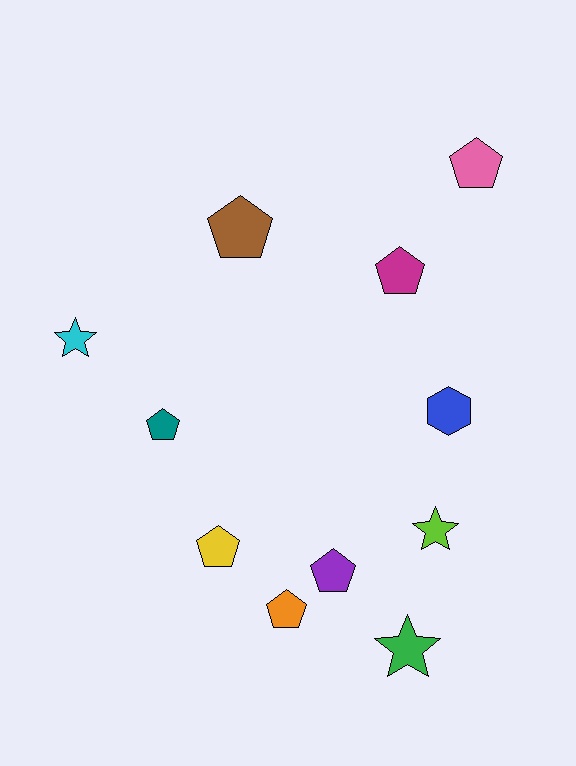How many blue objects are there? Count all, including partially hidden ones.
There is 1 blue object.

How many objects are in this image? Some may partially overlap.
There are 11 objects.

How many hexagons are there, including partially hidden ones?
There is 1 hexagon.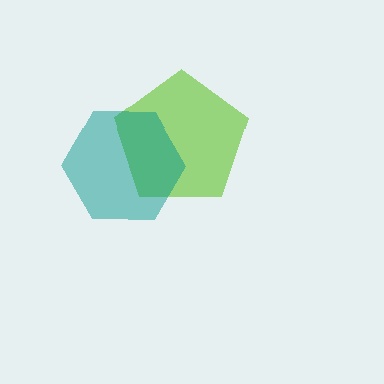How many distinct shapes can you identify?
There are 2 distinct shapes: a lime pentagon, a teal hexagon.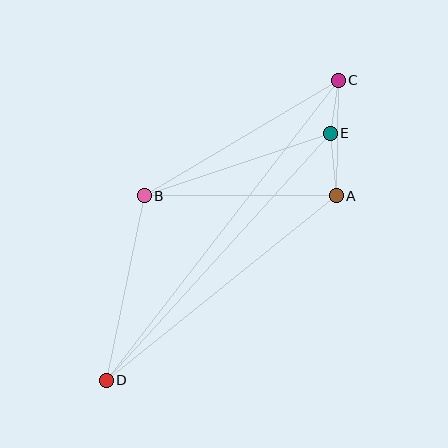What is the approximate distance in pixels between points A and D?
The distance between A and D is approximately 295 pixels.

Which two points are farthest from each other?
Points C and D are farthest from each other.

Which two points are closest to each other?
Points C and E are closest to each other.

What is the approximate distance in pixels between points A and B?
The distance between A and B is approximately 192 pixels.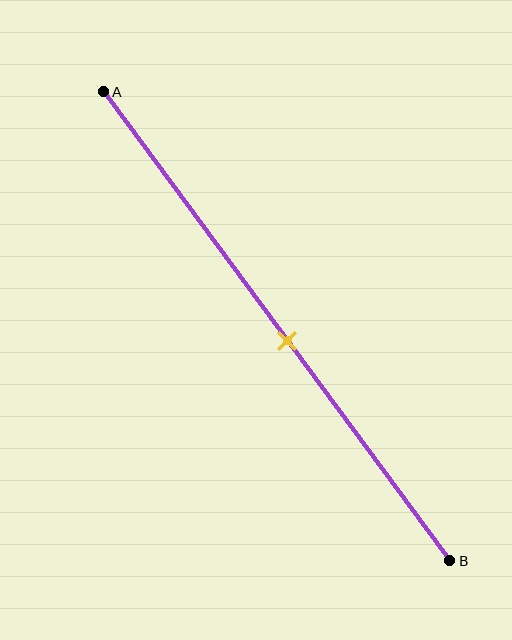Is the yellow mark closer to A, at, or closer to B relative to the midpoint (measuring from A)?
The yellow mark is closer to point B than the midpoint of segment AB.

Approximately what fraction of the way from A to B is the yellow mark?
The yellow mark is approximately 55% of the way from A to B.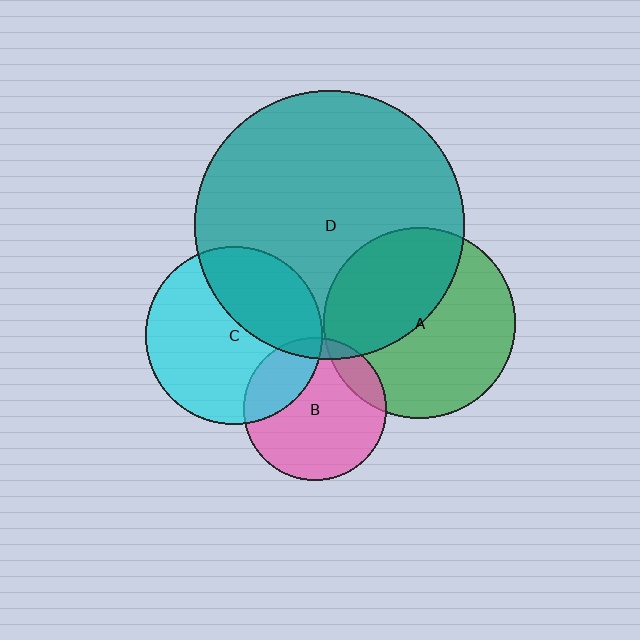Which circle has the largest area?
Circle D (teal).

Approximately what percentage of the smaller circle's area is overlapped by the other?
Approximately 35%.